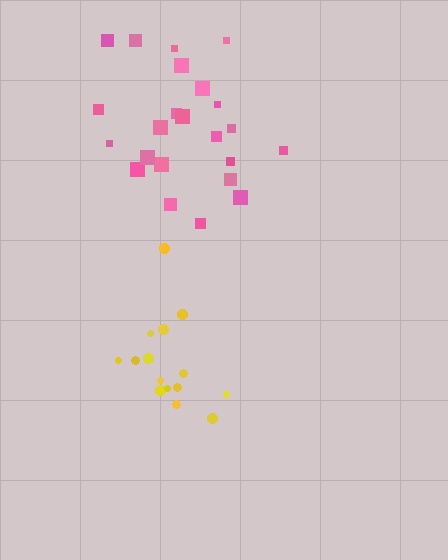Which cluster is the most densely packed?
Pink.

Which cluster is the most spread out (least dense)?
Yellow.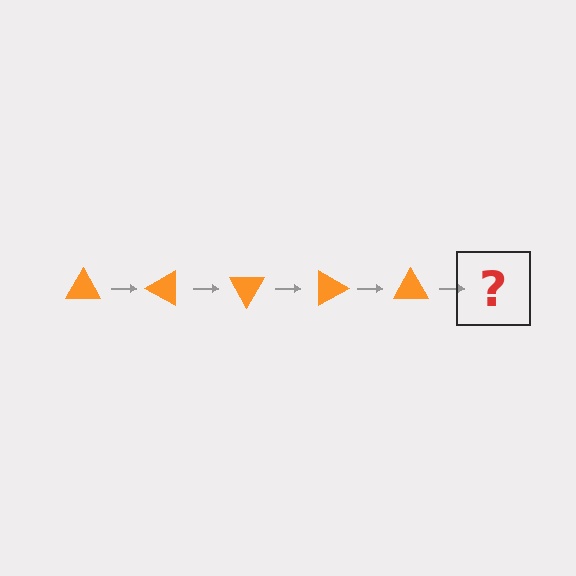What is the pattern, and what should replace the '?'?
The pattern is that the triangle rotates 30 degrees each step. The '?' should be an orange triangle rotated 150 degrees.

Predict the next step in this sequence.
The next step is an orange triangle rotated 150 degrees.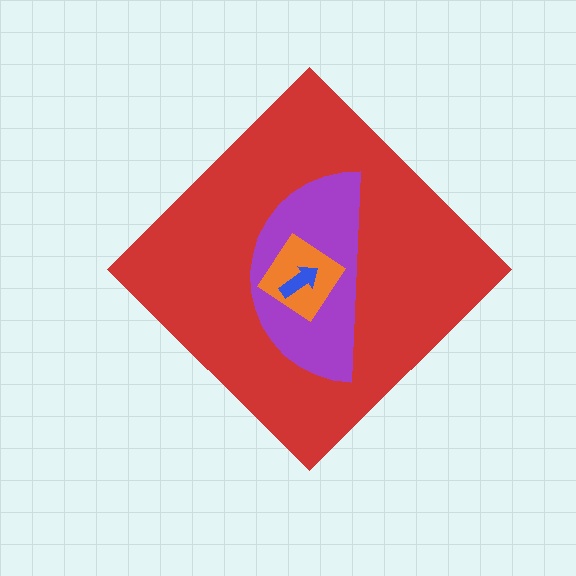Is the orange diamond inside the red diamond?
Yes.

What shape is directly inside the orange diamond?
The blue arrow.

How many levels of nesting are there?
4.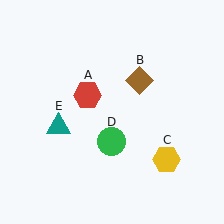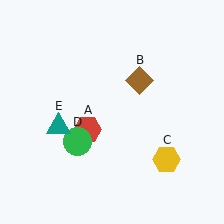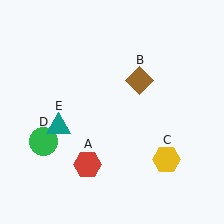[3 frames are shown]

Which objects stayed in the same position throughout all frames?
Brown diamond (object B) and yellow hexagon (object C) and teal triangle (object E) remained stationary.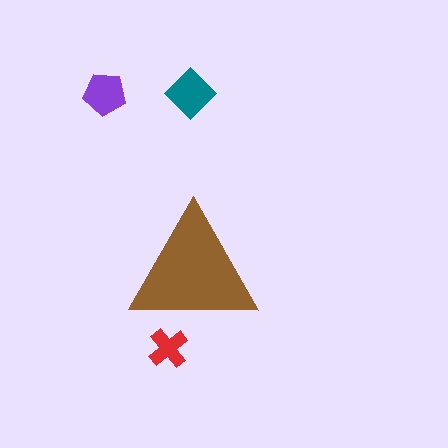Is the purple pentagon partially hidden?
No, the purple pentagon is fully visible.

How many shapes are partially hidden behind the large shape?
1 shape is partially hidden.